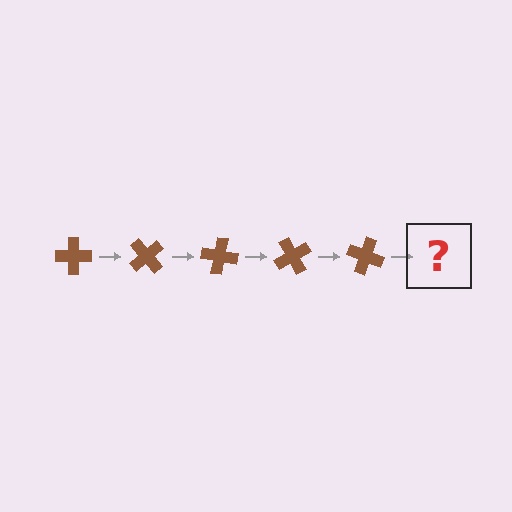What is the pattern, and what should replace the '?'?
The pattern is that the cross rotates 50 degrees each step. The '?' should be a brown cross rotated 250 degrees.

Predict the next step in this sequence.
The next step is a brown cross rotated 250 degrees.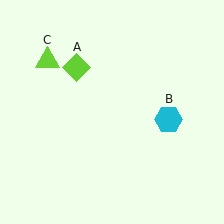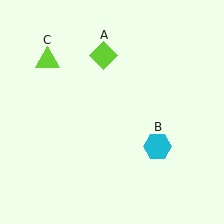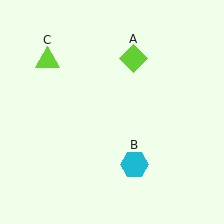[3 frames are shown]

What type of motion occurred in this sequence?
The lime diamond (object A), cyan hexagon (object B) rotated clockwise around the center of the scene.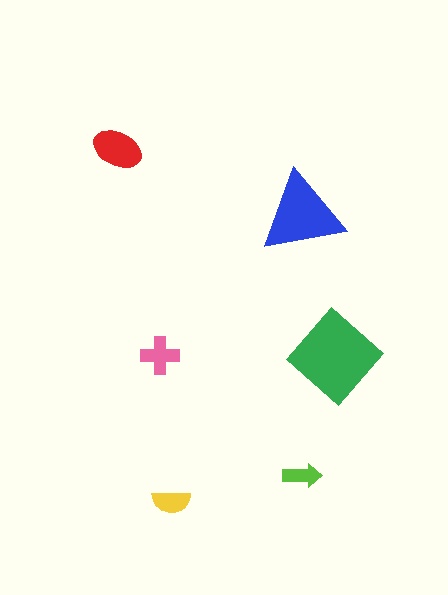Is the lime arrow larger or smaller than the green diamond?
Smaller.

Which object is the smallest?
The lime arrow.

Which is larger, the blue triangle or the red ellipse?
The blue triangle.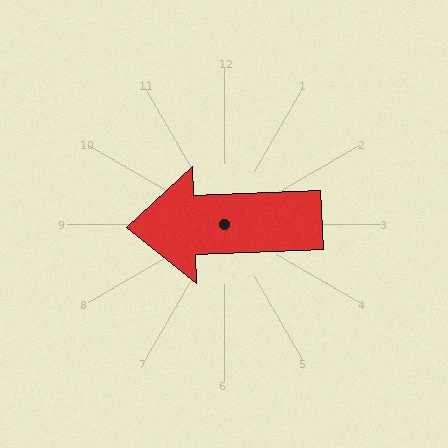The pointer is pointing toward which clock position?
Roughly 9 o'clock.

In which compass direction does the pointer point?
West.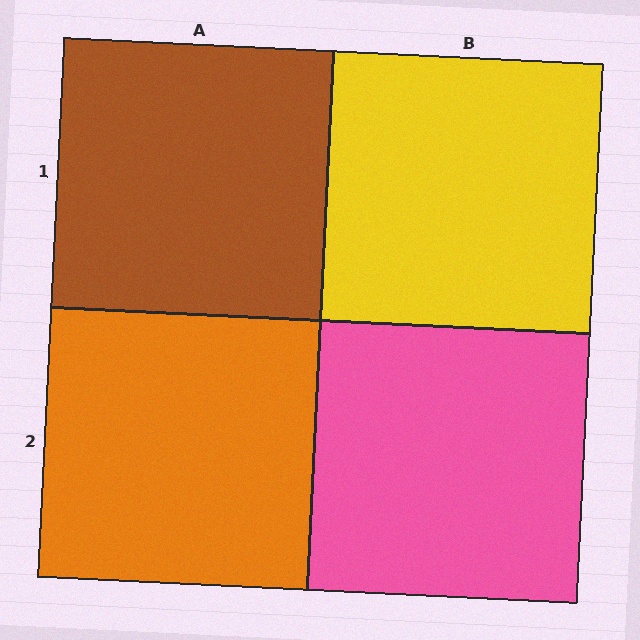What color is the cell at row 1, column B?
Yellow.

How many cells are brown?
1 cell is brown.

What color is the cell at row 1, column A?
Brown.